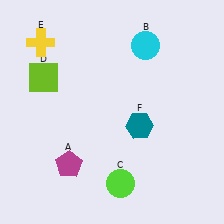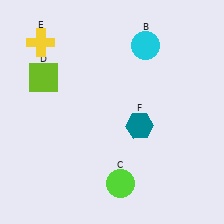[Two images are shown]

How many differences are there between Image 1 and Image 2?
There is 1 difference between the two images.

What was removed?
The magenta pentagon (A) was removed in Image 2.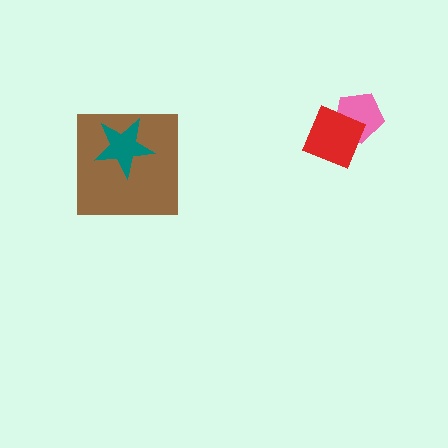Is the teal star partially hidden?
No, no other shape covers it.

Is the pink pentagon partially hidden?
Yes, it is partially covered by another shape.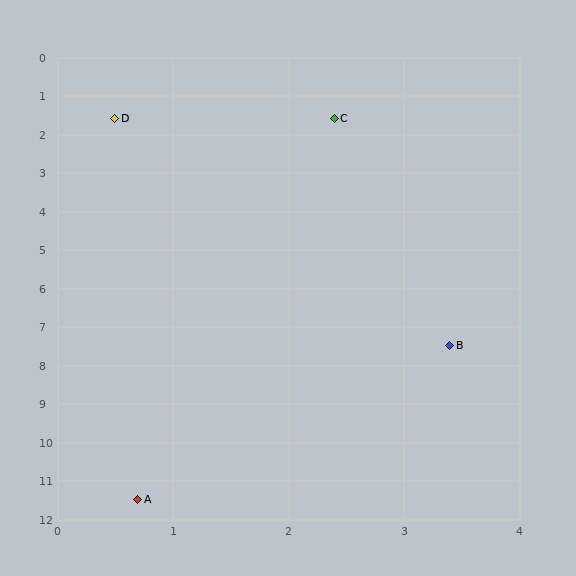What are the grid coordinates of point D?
Point D is at approximately (0.5, 1.6).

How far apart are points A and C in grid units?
Points A and C are about 10.0 grid units apart.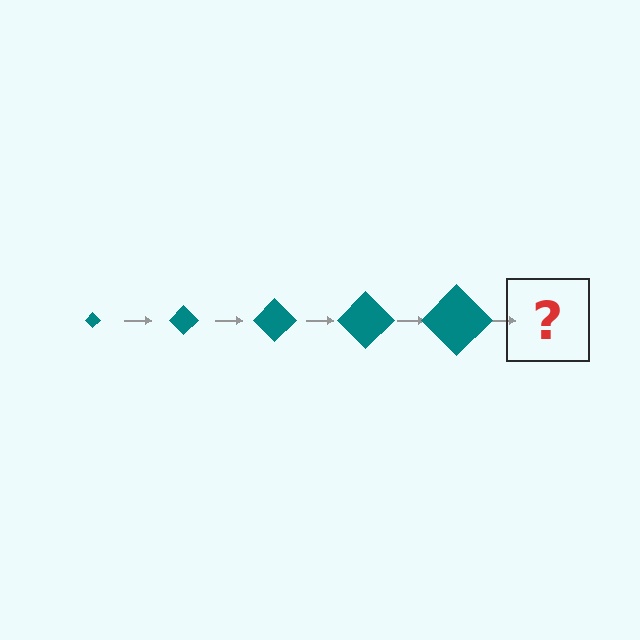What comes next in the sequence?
The next element should be a teal diamond, larger than the previous one.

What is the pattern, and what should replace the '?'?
The pattern is that the diamond gets progressively larger each step. The '?' should be a teal diamond, larger than the previous one.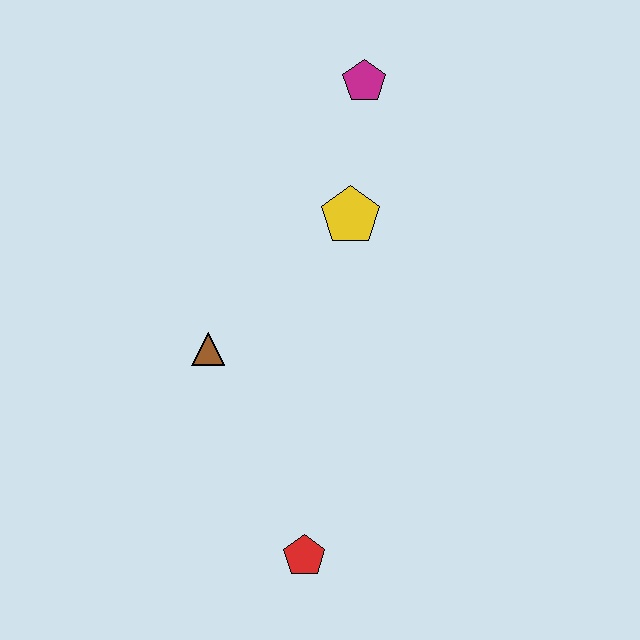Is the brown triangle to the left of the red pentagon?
Yes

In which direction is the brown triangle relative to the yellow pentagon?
The brown triangle is to the left of the yellow pentagon.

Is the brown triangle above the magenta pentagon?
No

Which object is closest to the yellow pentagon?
The magenta pentagon is closest to the yellow pentagon.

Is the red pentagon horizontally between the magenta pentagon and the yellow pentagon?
No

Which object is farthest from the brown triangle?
The magenta pentagon is farthest from the brown triangle.